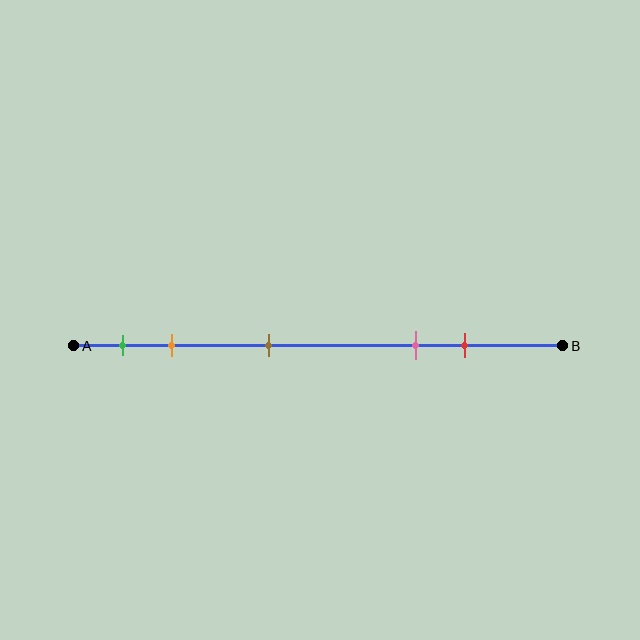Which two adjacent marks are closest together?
The green and orange marks are the closest adjacent pair.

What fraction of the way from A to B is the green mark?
The green mark is approximately 10% (0.1) of the way from A to B.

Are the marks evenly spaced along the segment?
No, the marks are not evenly spaced.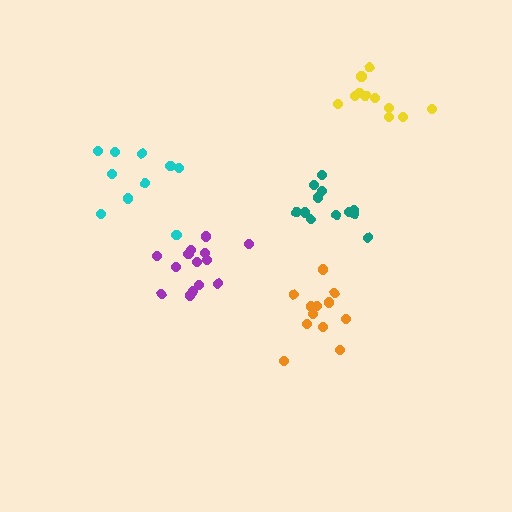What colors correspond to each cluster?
The clusters are colored: purple, orange, yellow, cyan, teal.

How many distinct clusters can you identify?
There are 5 distinct clusters.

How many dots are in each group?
Group 1: 14 dots, Group 2: 12 dots, Group 3: 11 dots, Group 4: 10 dots, Group 5: 12 dots (59 total).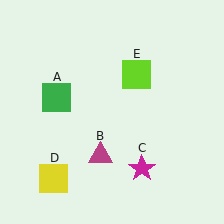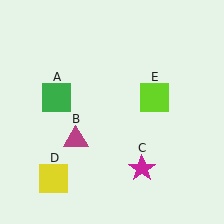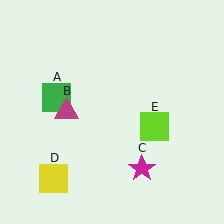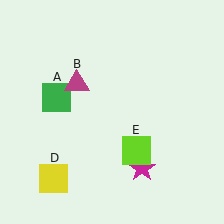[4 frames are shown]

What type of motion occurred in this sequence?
The magenta triangle (object B), lime square (object E) rotated clockwise around the center of the scene.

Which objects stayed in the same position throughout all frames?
Green square (object A) and magenta star (object C) and yellow square (object D) remained stationary.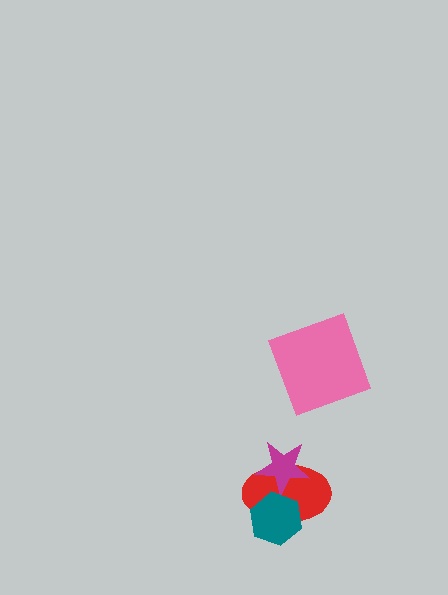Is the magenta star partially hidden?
No, no other shape covers it.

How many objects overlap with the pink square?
0 objects overlap with the pink square.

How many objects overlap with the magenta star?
1 object overlaps with the magenta star.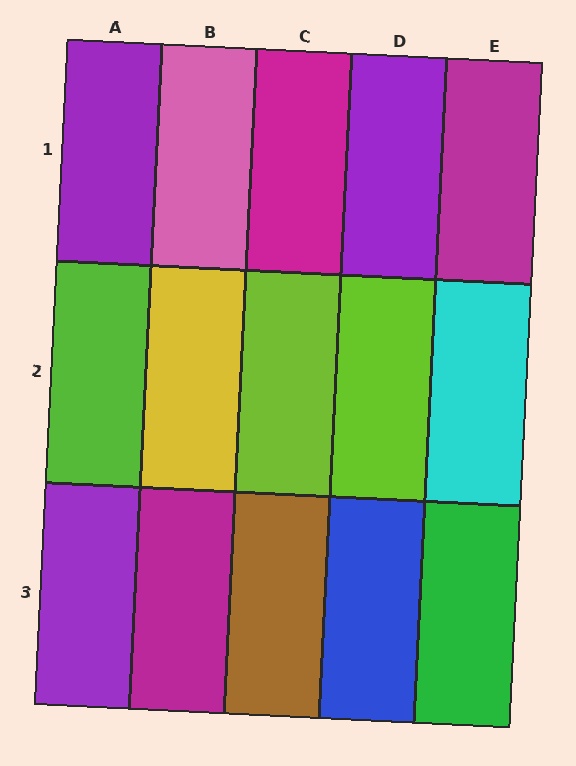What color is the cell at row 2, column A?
Lime.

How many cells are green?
1 cell is green.